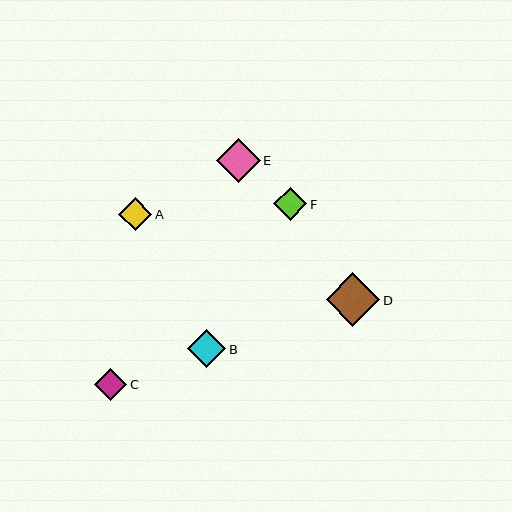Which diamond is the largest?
Diamond D is the largest with a size of approximately 54 pixels.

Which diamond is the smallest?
Diamond C is the smallest with a size of approximately 32 pixels.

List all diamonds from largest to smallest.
From largest to smallest: D, E, B, F, A, C.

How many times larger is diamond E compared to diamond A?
Diamond E is approximately 1.3 times the size of diamond A.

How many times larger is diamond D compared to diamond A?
Diamond D is approximately 1.6 times the size of diamond A.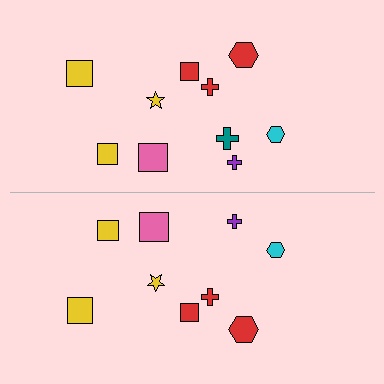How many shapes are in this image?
There are 19 shapes in this image.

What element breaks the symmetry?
A teal cross is missing from the bottom side.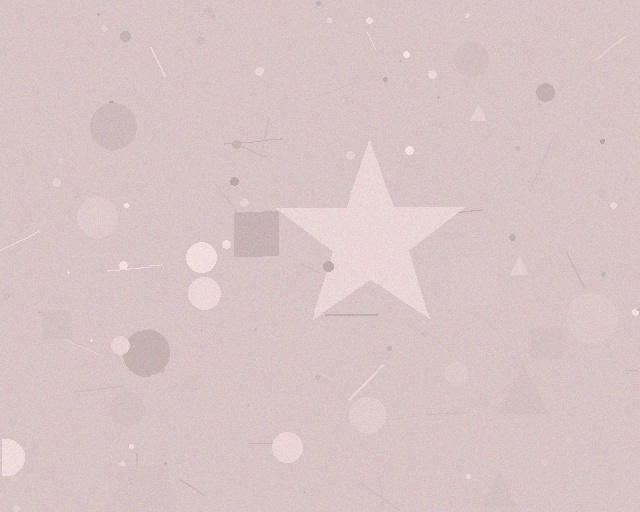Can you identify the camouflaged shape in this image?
The camouflaged shape is a star.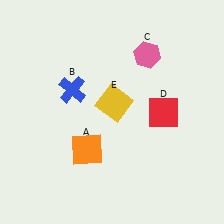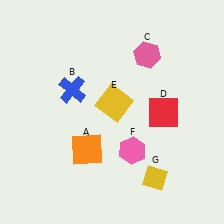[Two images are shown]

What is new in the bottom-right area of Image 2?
A yellow diamond (G) was added in the bottom-right area of Image 2.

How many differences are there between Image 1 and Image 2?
There are 2 differences between the two images.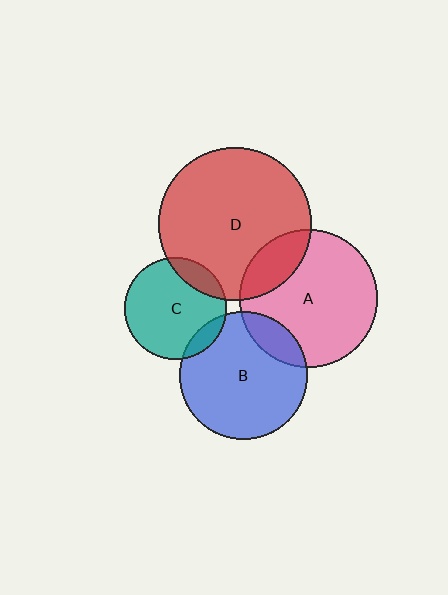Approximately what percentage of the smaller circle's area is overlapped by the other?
Approximately 10%.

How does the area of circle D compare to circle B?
Approximately 1.4 times.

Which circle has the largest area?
Circle D (red).